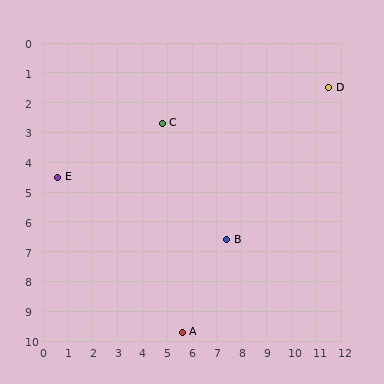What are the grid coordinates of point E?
Point E is at approximately (0.6, 4.5).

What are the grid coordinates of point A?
Point A is at approximately (5.6, 9.7).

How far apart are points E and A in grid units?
Points E and A are about 7.2 grid units apart.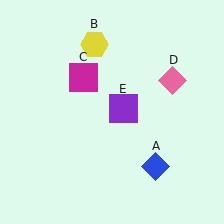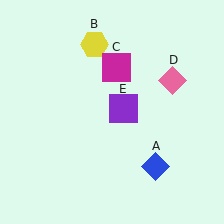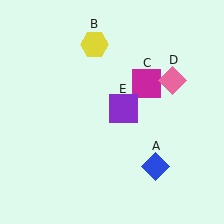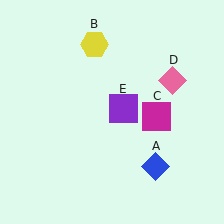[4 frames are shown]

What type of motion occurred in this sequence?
The magenta square (object C) rotated clockwise around the center of the scene.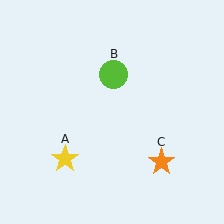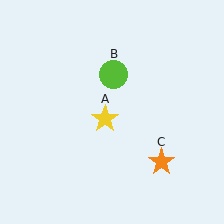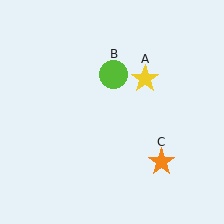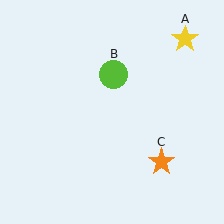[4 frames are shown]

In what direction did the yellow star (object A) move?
The yellow star (object A) moved up and to the right.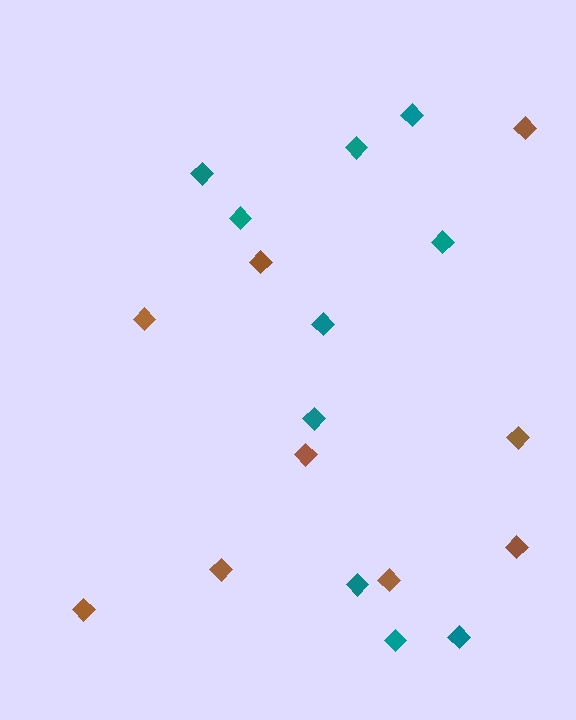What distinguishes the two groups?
There are 2 groups: one group of brown diamonds (9) and one group of teal diamonds (10).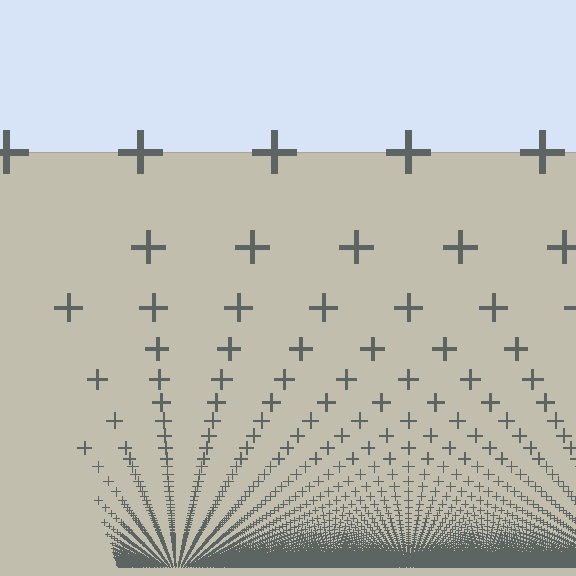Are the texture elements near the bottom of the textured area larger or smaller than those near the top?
Smaller. The gradient is inverted — elements near the bottom are smaller and denser.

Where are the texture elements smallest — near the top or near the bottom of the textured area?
Near the bottom.